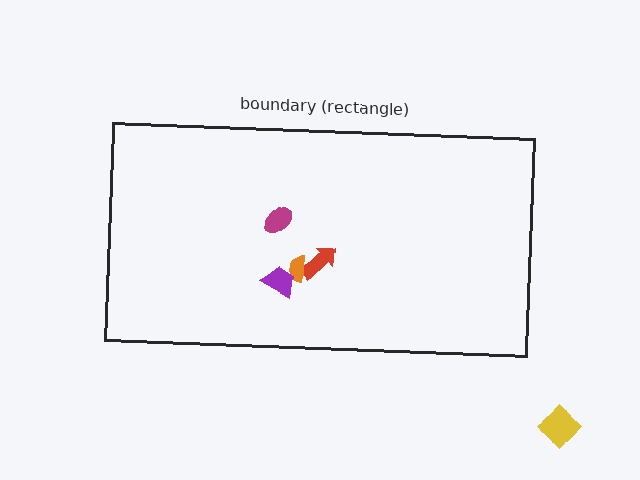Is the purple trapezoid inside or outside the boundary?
Inside.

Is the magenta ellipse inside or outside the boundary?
Inside.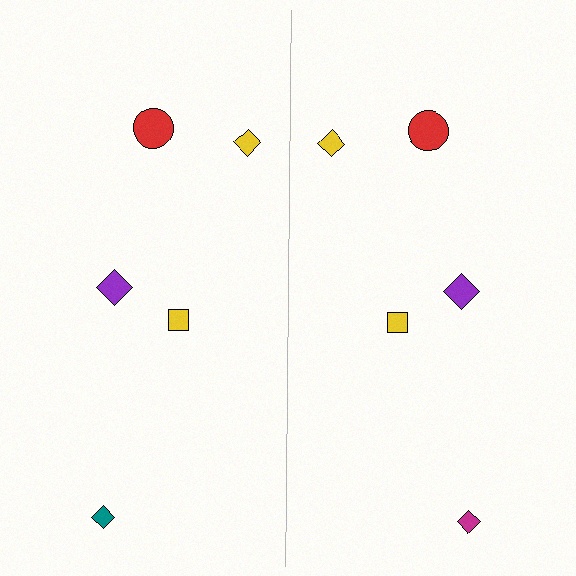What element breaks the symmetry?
The magenta diamond on the right side breaks the symmetry — its mirror counterpart is teal.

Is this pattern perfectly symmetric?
No, the pattern is not perfectly symmetric. The magenta diamond on the right side breaks the symmetry — its mirror counterpart is teal.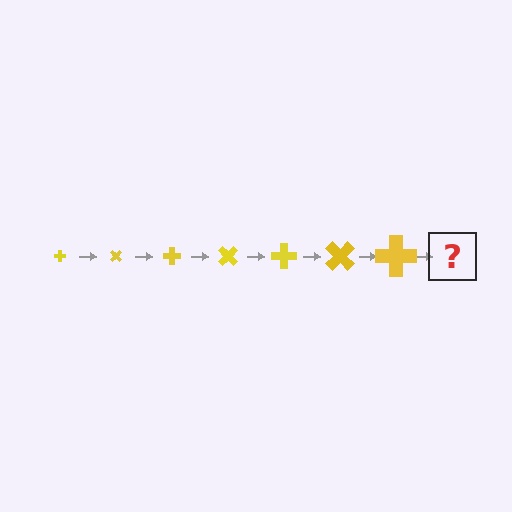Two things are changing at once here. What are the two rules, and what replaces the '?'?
The two rules are that the cross grows larger each step and it rotates 45 degrees each step. The '?' should be a cross, larger than the previous one and rotated 315 degrees from the start.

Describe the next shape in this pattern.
It should be a cross, larger than the previous one and rotated 315 degrees from the start.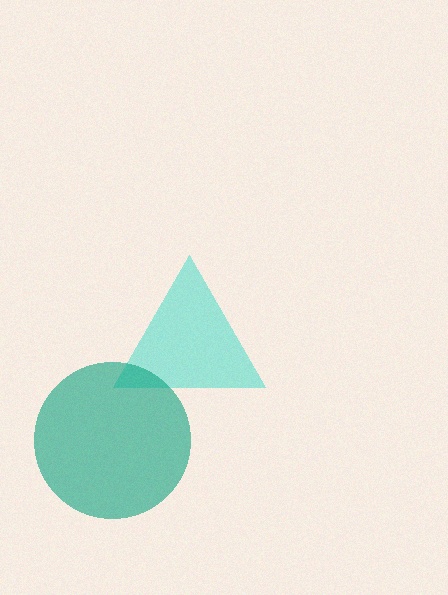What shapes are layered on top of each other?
The layered shapes are: a cyan triangle, a teal circle.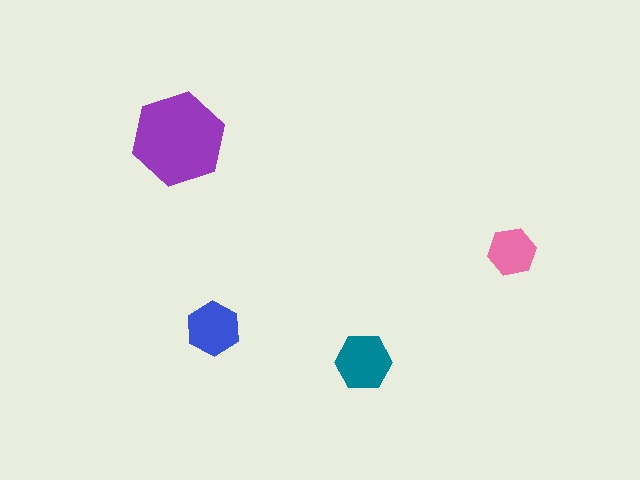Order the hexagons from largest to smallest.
the purple one, the teal one, the blue one, the pink one.